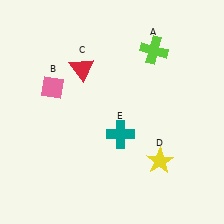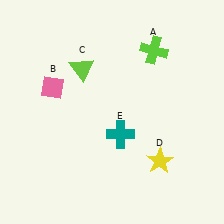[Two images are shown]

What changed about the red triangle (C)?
In Image 1, C is red. In Image 2, it changed to lime.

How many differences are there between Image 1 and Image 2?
There is 1 difference between the two images.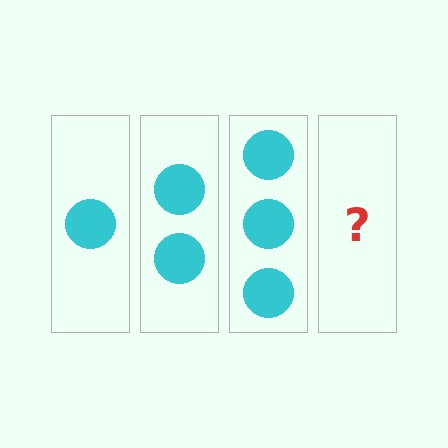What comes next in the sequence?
The next element should be 4 circles.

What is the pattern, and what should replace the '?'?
The pattern is that each step adds one more circle. The '?' should be 4 circles.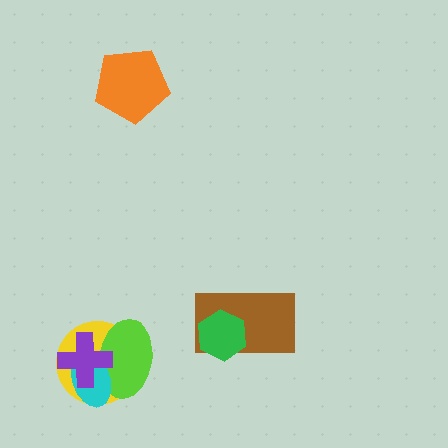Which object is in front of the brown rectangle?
The green hexagon is in front of the brown rectangle.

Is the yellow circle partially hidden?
Yes, it is partially covered by another shape.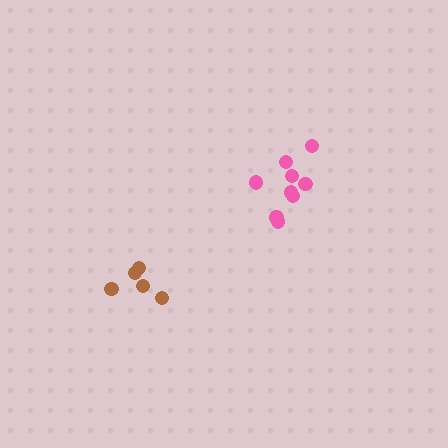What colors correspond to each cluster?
The clusters are colored: pink, brown.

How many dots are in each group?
Group 1: 9 dots, Group 2: 5 dots (14 total).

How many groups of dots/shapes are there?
There are 2 groups.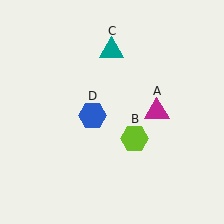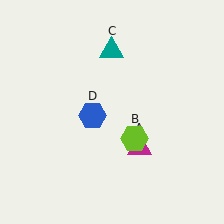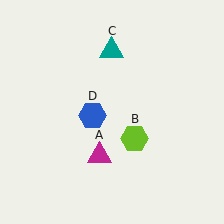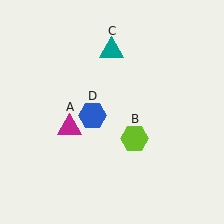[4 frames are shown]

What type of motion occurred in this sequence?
The magenta triangle (object A) rotated clockwise around the center of the scene.